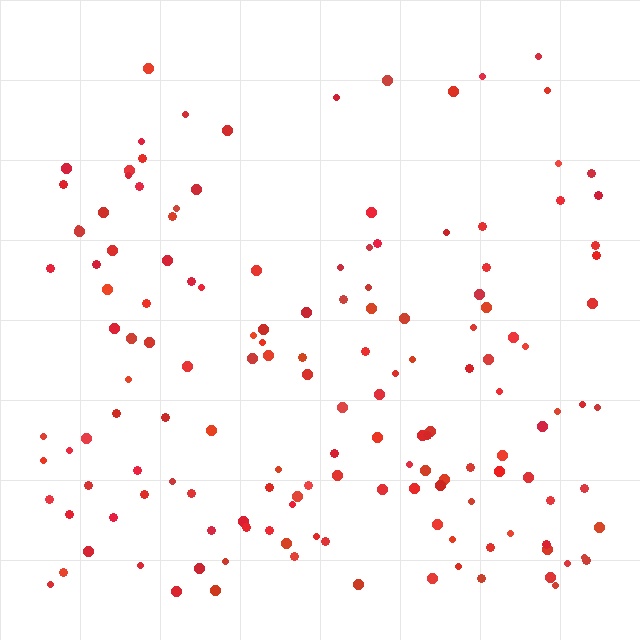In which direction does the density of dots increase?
From top to bottom, with the bottom side densest.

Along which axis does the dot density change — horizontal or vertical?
Vertical.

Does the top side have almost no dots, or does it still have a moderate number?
Still a moderate number, just noticeably fewer than the bottom.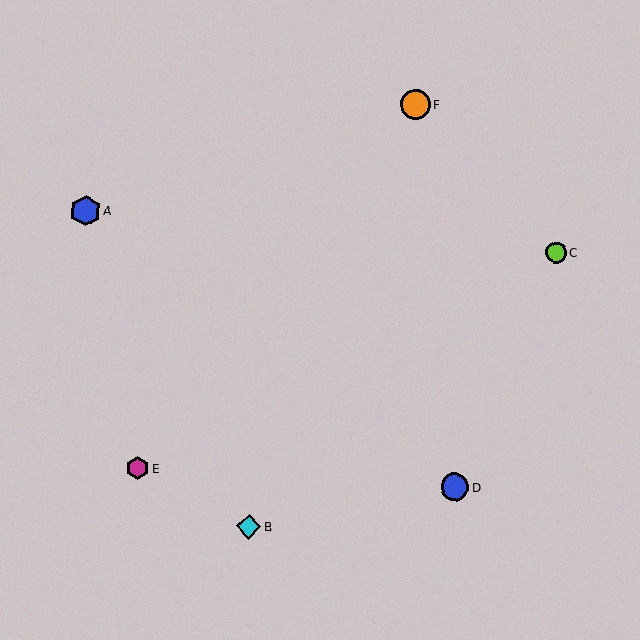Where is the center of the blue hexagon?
The center of the blue hexagon is at (85, 211).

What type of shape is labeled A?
Shape A is a blue hexagon.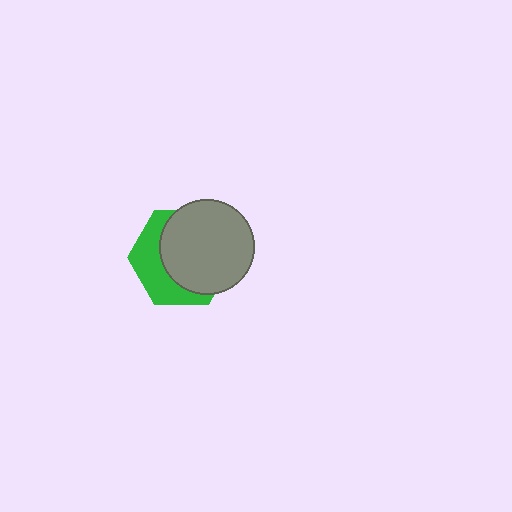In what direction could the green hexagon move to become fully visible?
The green hexagon could move toward the lower-left. That would shift it out from behind the gray circle entirely.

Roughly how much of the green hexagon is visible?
A small part of it is visible (roughly 38%).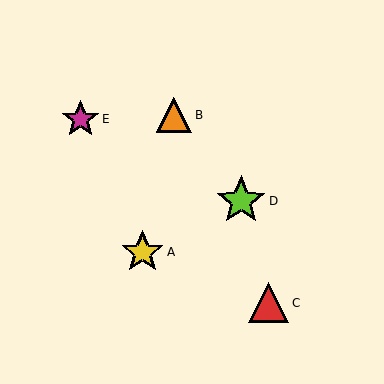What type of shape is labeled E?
Shape E is a magenta star.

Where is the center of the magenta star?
The center of the magenta star is at (80, 119).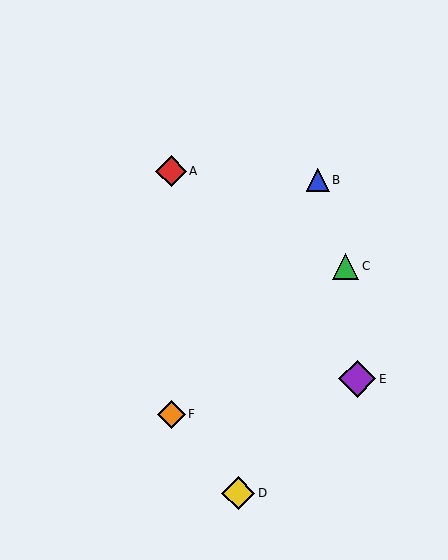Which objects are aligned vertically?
Objects A, F are aligned vertically.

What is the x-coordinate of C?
Object C is at x≈346.